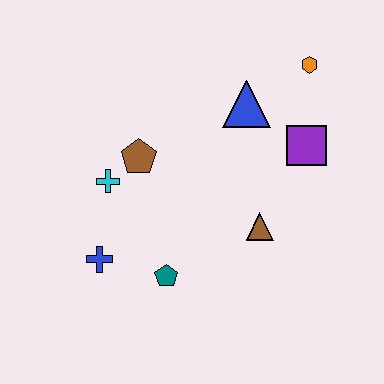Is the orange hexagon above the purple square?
Yes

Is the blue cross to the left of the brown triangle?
Yes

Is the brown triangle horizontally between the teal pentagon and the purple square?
Yes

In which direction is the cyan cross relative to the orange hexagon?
The cyan cross is to the left of the orange hexagon.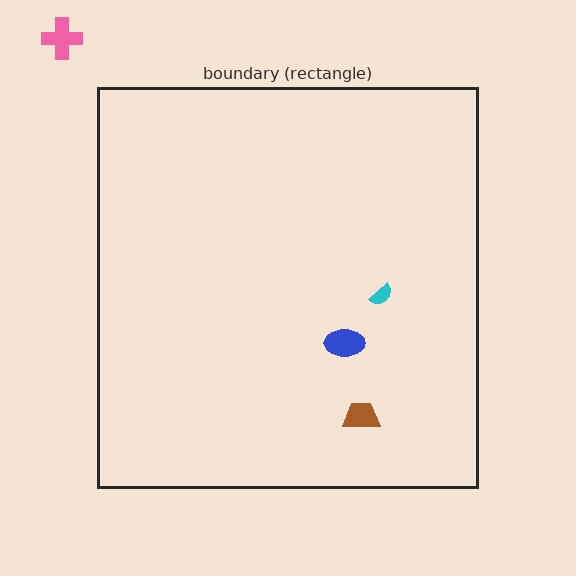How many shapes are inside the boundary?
3 inside, 1 outside.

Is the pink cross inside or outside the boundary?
Outside.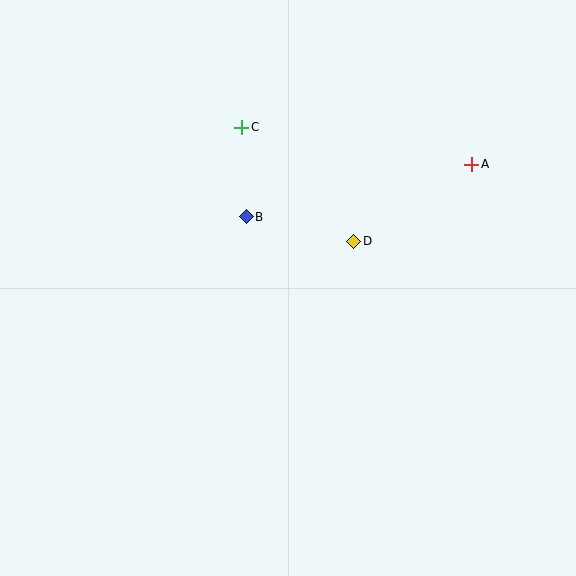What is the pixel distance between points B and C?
The distance between B and C is 90 pixels.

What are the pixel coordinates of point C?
Point C is at (242, 127).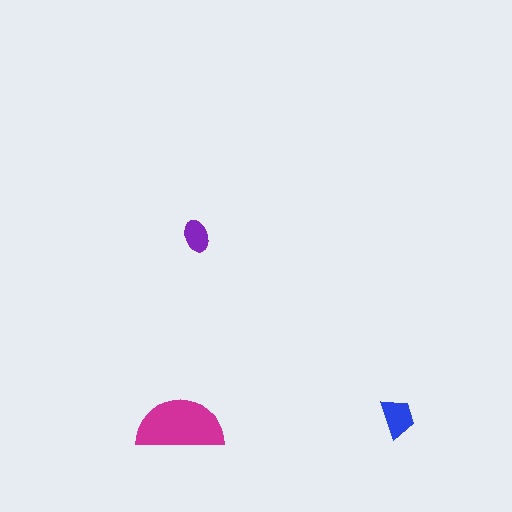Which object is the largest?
The magenta semicircle.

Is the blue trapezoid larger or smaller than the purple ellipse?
Larger.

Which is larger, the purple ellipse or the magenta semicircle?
The magenta semicircle.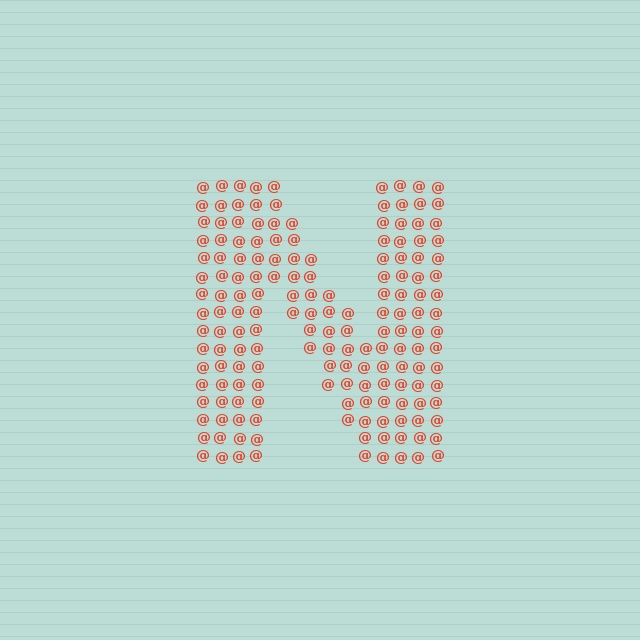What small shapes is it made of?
It is made of small at signs.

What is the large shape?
The large shape is the letter N.